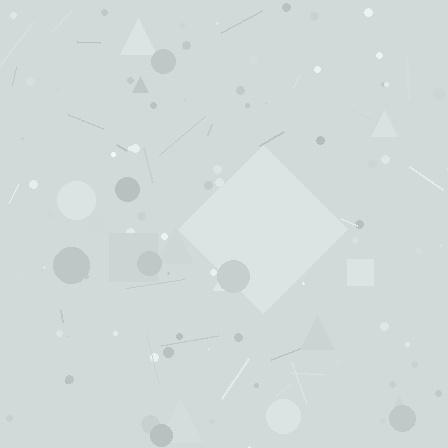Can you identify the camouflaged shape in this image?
The camouflaged shape is a diamond.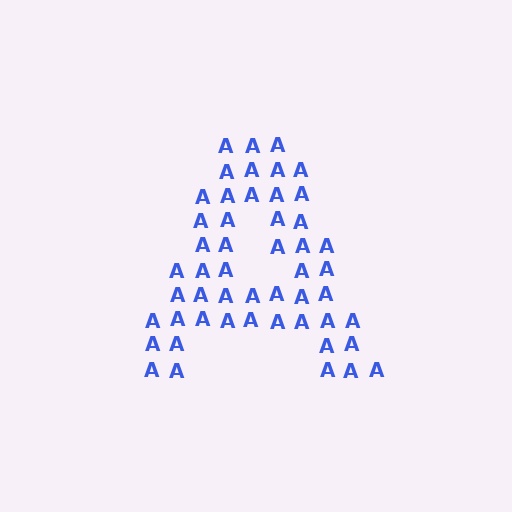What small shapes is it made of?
It is made of small letter A's.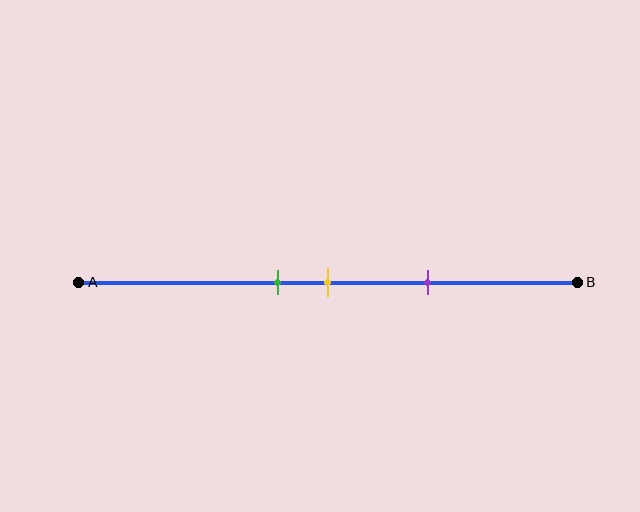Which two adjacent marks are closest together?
The green and yellow marks are the closest adjacent pair.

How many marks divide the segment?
There are 3 marks dividing the segment.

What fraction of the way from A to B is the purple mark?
The purple mark is approximately 70% (0.7) of the way from A to B.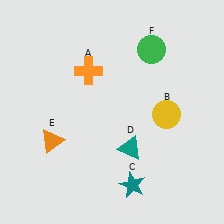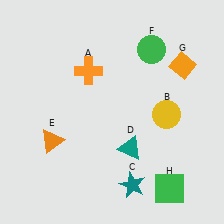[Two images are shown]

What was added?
An orange diamond (G), a green square (H) were added in Image 2.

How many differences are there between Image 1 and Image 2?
There are 2 differences between the two images.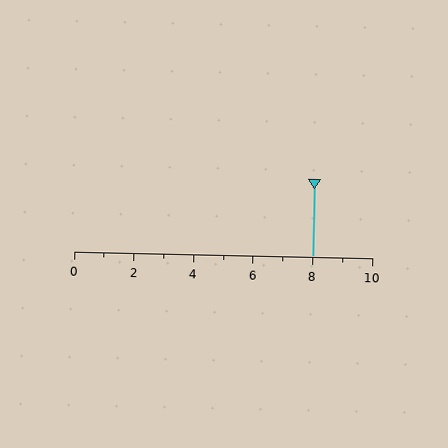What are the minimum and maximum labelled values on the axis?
The axis runs from 0 to 10.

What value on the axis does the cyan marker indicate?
The marker indicates approximately 8.